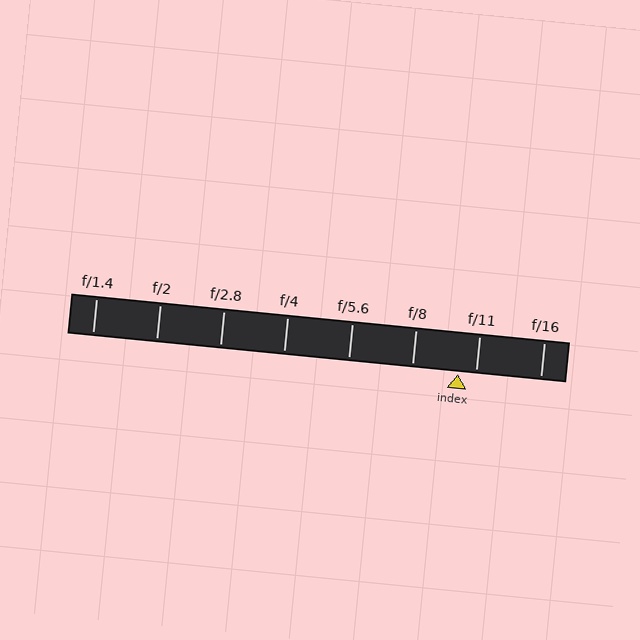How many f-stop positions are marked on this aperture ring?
There are 8 f-stop positions marked.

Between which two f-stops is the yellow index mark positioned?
The index mark is between f/8 and f/11.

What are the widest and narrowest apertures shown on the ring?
The widest aperture shown is f/1.4 and the narrowest is f/16.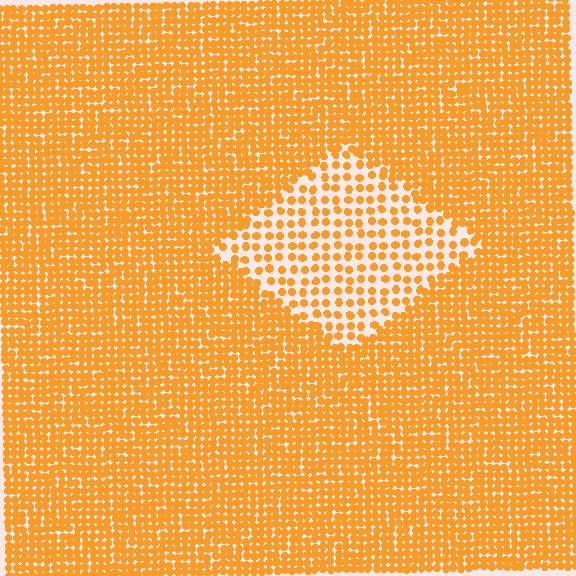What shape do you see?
I see a diamond.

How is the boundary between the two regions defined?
The boundary is defined by a change in element density (approximately 2.2x ratio). All elements are the same color, size, and shape.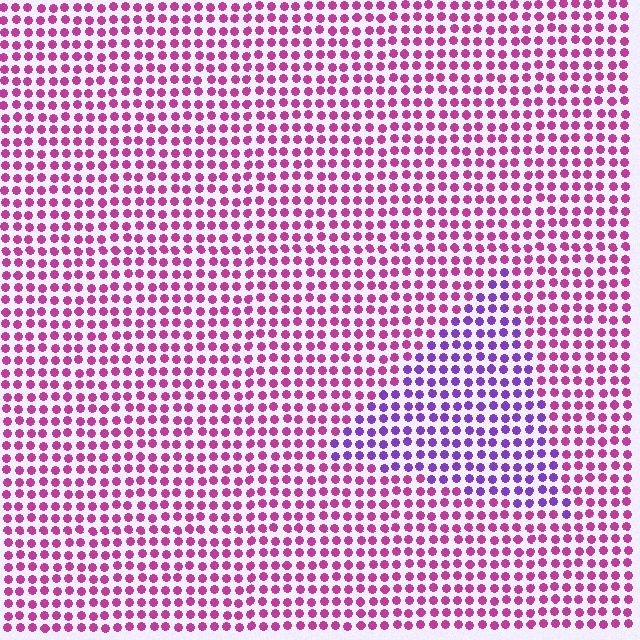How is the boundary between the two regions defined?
The boundary is defined purely by a slight shift in hue (about 45 degrees). Spacing, size, and orientation are identical on both sides.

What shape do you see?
I see a triangle.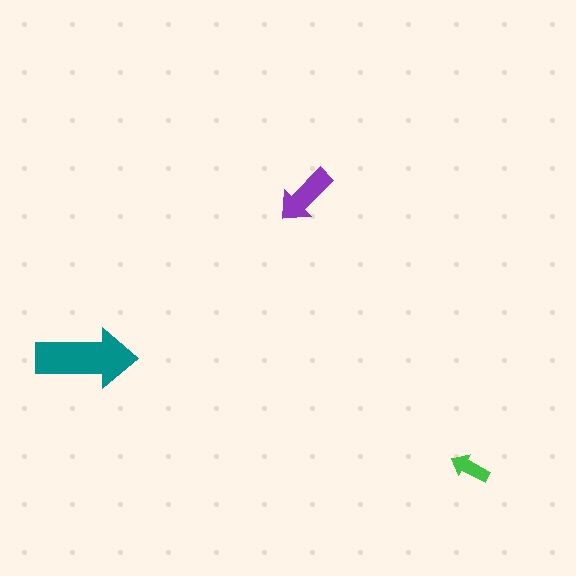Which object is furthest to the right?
The green arrow is rightmost.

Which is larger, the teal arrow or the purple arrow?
The teal one.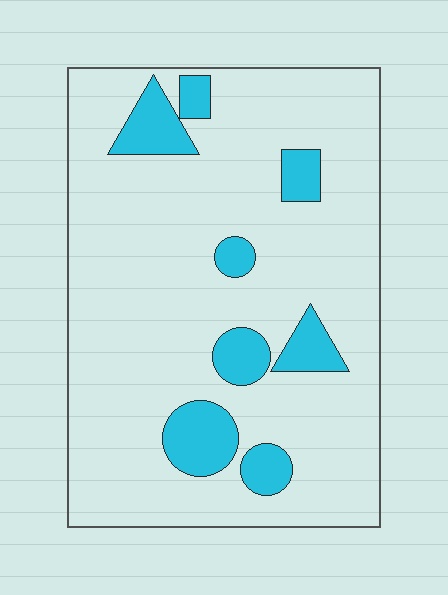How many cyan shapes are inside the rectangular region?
8.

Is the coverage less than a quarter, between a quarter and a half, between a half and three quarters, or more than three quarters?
Less than a quarter.